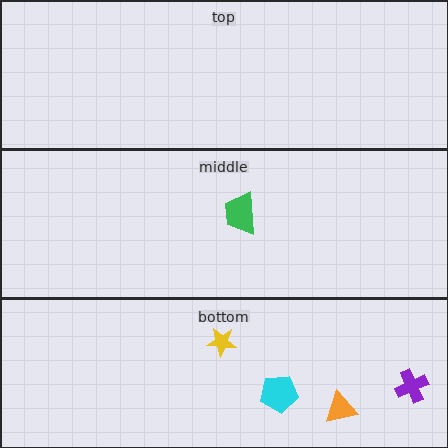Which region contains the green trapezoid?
The middle region.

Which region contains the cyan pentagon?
The bottom region.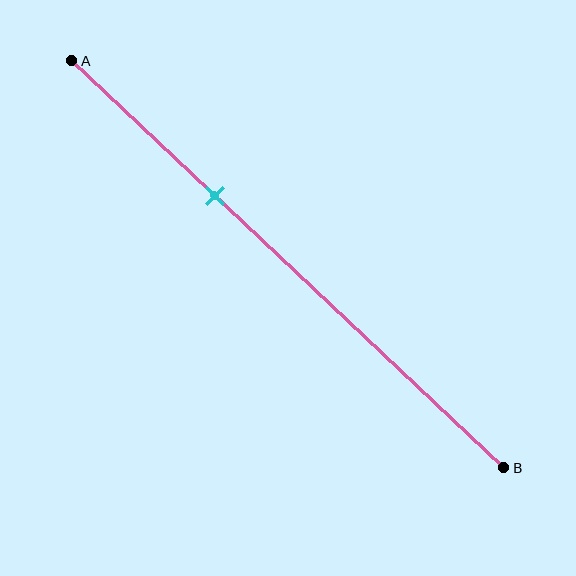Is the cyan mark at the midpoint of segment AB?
No, the mark is at about 35% from A, not at the 50% midpoint.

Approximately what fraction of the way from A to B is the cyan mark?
The cyan mark is approximately 35% of the way from A to B.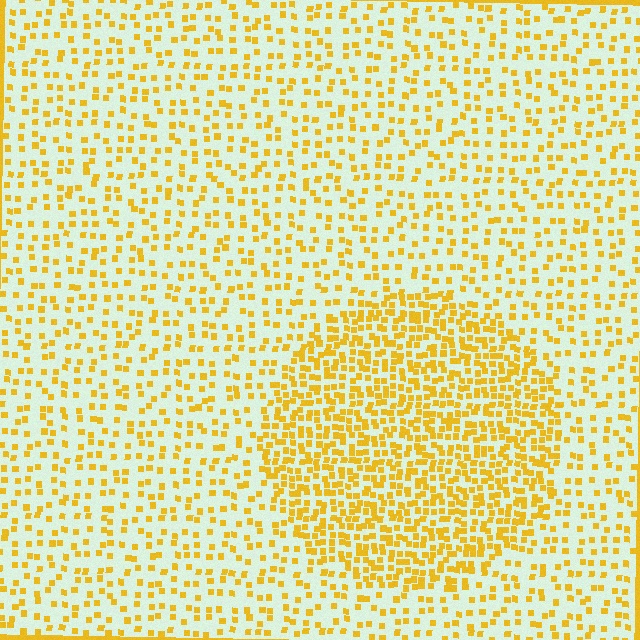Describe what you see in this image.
The image contains small yellow elements arranged at two different densities. A circle-shaped region is visible where the elements are more densely packed than the surrounding area.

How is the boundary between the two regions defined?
The boundary is defined by a change in element density (approximately 2.2x ratio). All elements are the same color, size, and shape.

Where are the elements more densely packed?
The elements are more densely packed inside the circle boundary.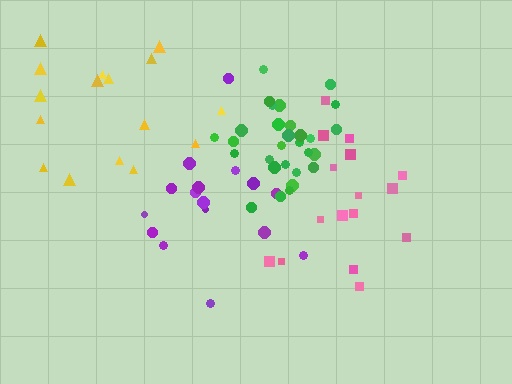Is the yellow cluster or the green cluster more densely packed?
Green.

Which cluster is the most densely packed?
Green.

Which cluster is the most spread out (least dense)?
Yellow.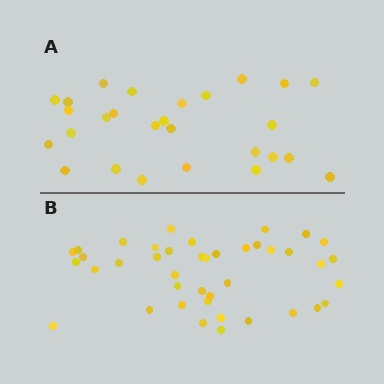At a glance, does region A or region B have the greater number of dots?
Region B (the bottom region) has more dots.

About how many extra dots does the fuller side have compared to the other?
Region B has approximately 15 more dots than region A.